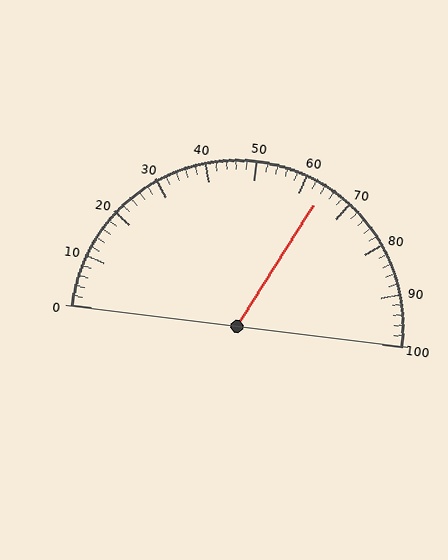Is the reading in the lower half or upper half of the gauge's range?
The reading is in the upper half of the range (0 to 100).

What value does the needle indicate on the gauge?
The needle indicates approximately 64.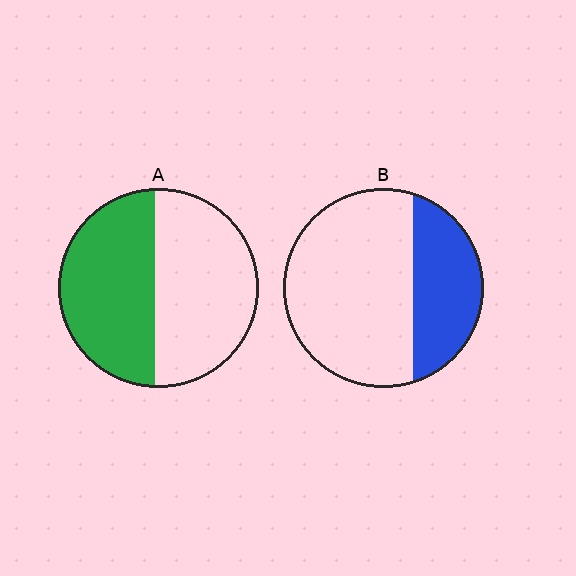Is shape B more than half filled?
No.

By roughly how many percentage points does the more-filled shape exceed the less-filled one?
By roughly 15 percentage points (A over B).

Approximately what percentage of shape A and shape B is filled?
A is approximately 50% and B is approximately 30%.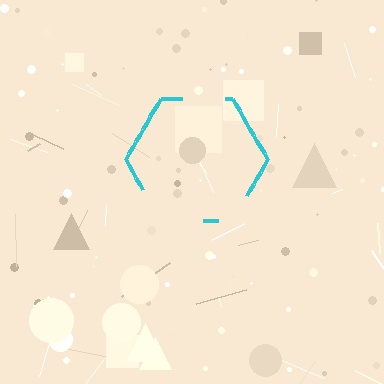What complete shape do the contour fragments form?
The contour fragments form a hexagon.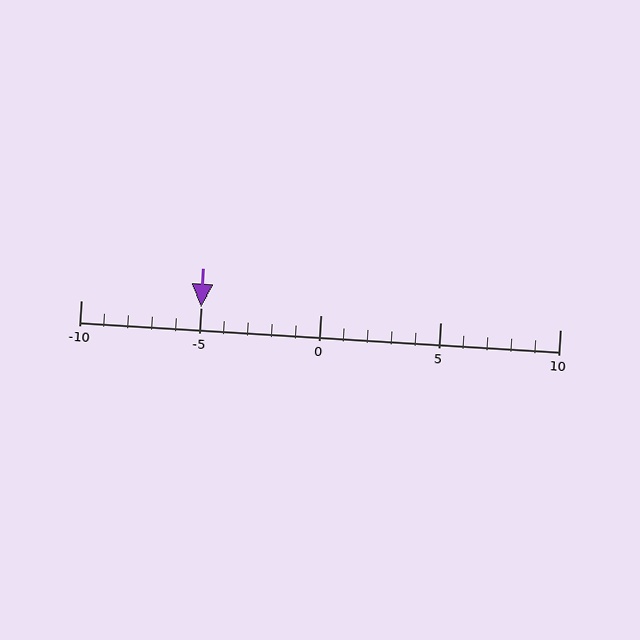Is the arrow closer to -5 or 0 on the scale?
The arrow is closer to -5.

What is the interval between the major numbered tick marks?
The major tick marks are spaced 5 units apart.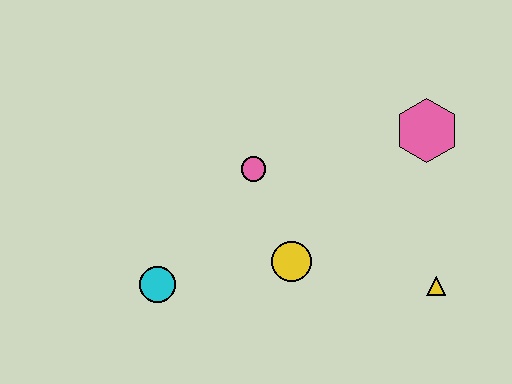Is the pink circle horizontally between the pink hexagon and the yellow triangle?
No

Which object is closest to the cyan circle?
The yellow circle is closest to the cyan circle.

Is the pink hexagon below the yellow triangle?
No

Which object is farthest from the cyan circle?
The pink hexagon is farthest from the cyan circle.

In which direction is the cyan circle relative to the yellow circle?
The cyan circle is to the left of the yellow circle.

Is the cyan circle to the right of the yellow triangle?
No